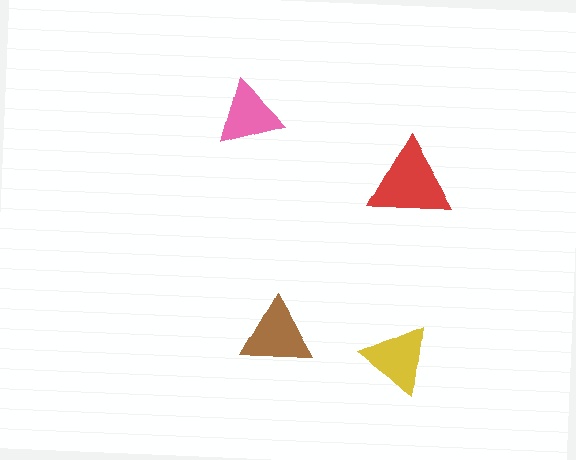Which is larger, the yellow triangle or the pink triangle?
The yellow one.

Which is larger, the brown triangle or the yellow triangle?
The brown one.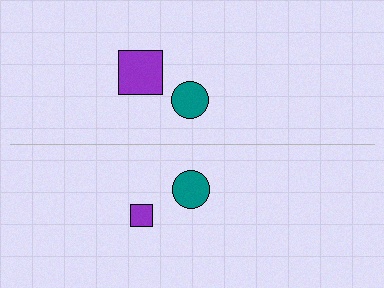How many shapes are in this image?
There are 4 shapes in this image.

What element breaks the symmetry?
The purple square on the bottom side has a different size than its mirror counterpart.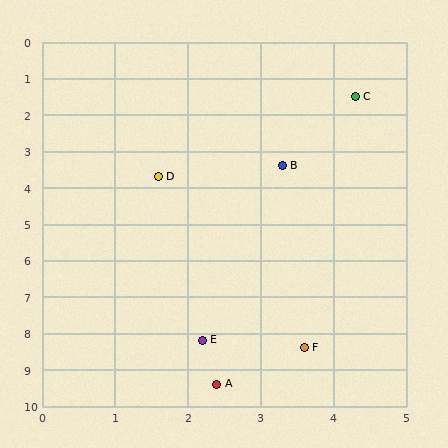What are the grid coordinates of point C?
Point C is at approximately (4.3, 1.5).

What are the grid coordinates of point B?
Point B is at approximately (3.3, 3.4).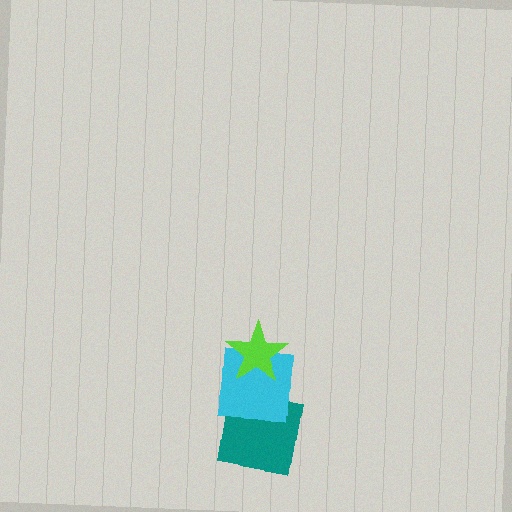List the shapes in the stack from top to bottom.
From top to bottom: the lime star, the cyan square, the teal square.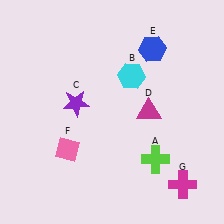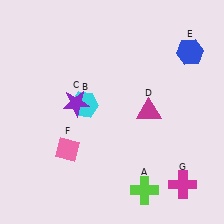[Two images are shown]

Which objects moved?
The objects that moved are: the lime cross (A), the cyan hexagon (B), the blue hexagon (E).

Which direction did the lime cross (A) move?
The lime cross (A) moved down.